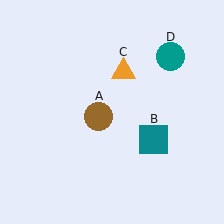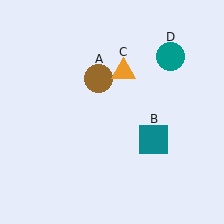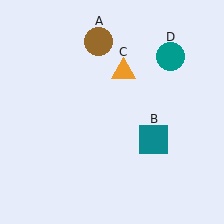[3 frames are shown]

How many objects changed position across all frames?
1 object changed position: brown circle (object A).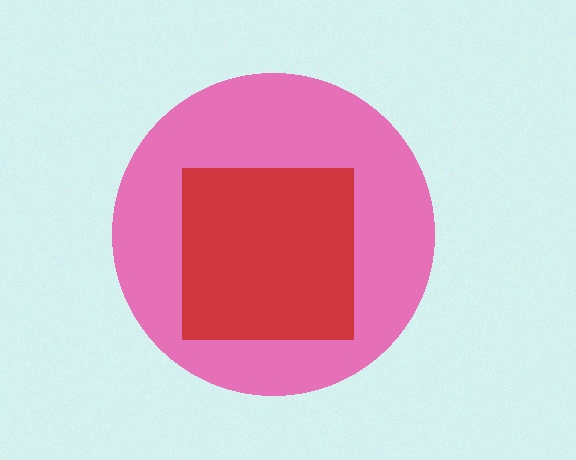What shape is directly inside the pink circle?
The red square.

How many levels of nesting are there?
2.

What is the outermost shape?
The pink circle.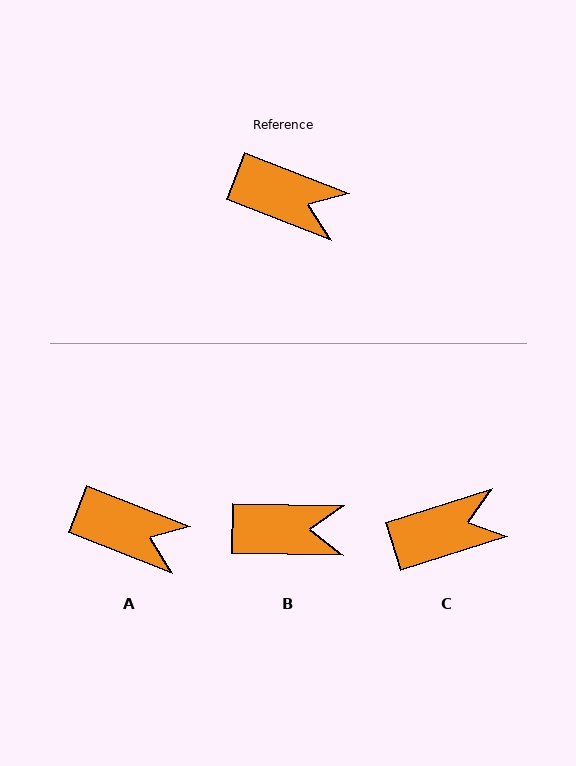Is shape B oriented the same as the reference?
No, it is off by about 20 degrees.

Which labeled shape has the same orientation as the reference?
A.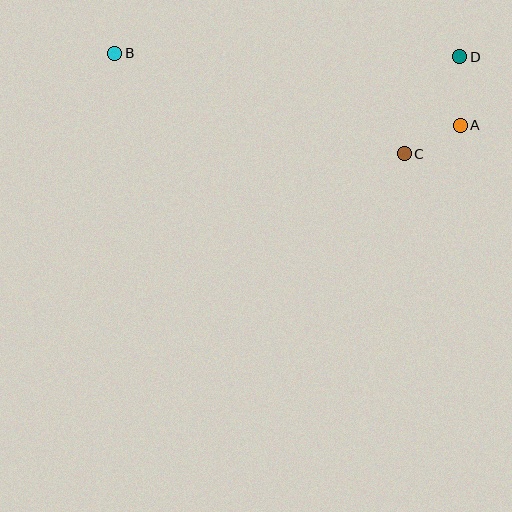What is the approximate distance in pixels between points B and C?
The distance between B and C is approximately 306 pixels.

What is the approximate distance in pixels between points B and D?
The distance between B and D is approximately 345 pixels.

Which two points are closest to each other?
Points A and C are closest to each other.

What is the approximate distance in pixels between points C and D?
The distance between C and D is approximately 112 pixels.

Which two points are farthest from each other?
Points A and B are farthest from each other.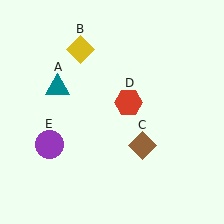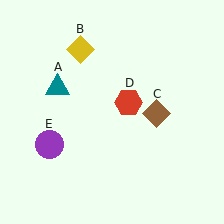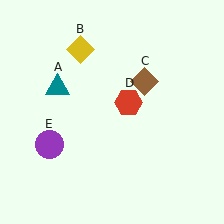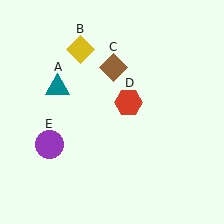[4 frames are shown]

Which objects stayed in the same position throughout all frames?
Teal triangle (object A) and yellow diamond (object B) and red hexagon (object D) and purple circle (object E) remained stationary.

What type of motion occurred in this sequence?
The brown diamond (object C) rotated counterclockwise around the center of the scene.